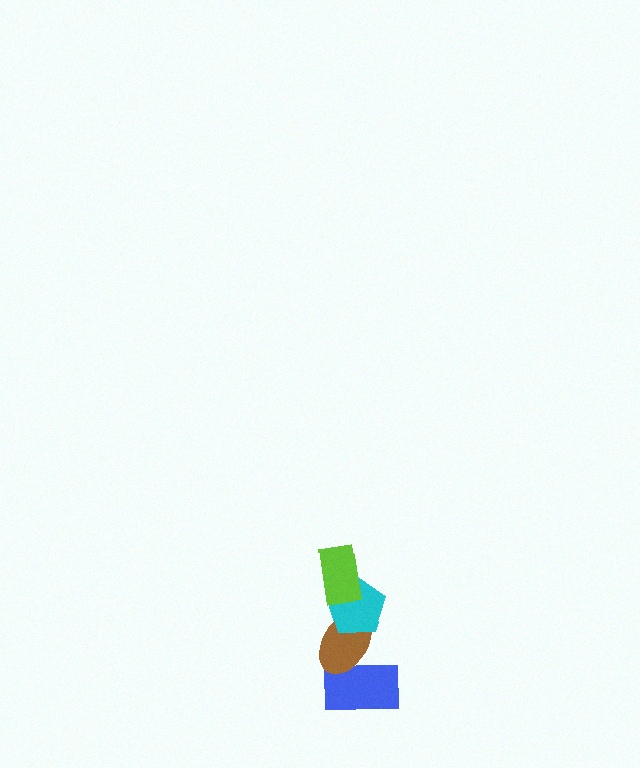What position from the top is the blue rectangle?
The blue rectangle is 4th from the top.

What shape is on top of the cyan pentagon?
The lime rectangle is on top of the cyan pentagon.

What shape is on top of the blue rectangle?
The brown ellipse is on top of the blue rectangle.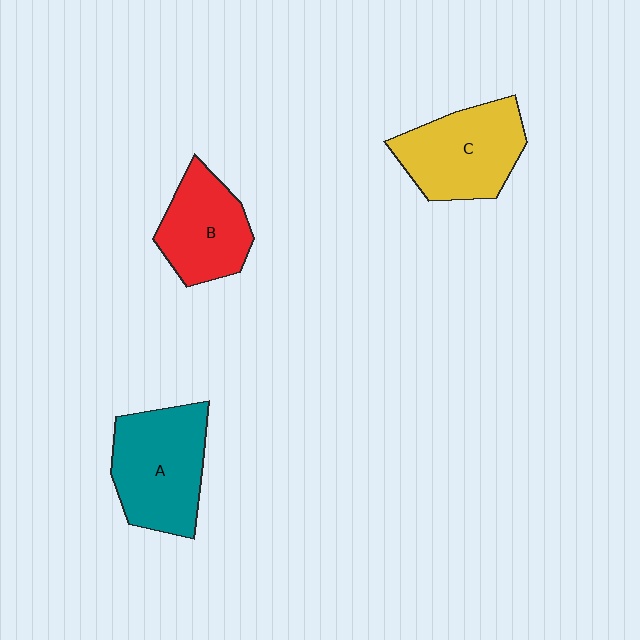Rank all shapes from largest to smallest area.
From largest to smallest: A (teal), C (yellow), B (red).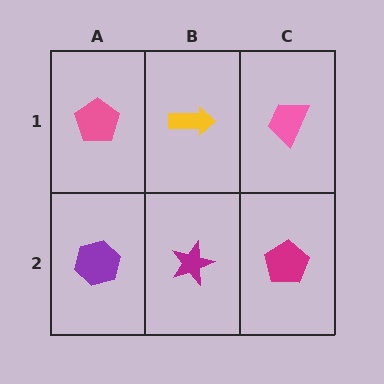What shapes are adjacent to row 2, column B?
A yellow arrow (row 1, column B), a purple hexagon (row 2, column A), a magenta pentagon (row 2, column C).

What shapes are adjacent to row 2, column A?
A pink pentagon (row 1, column A), a magenta star (row 2, column B).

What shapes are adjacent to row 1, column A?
A purple hexagon (row 2, column A), a yellow arrow (row 1, column B).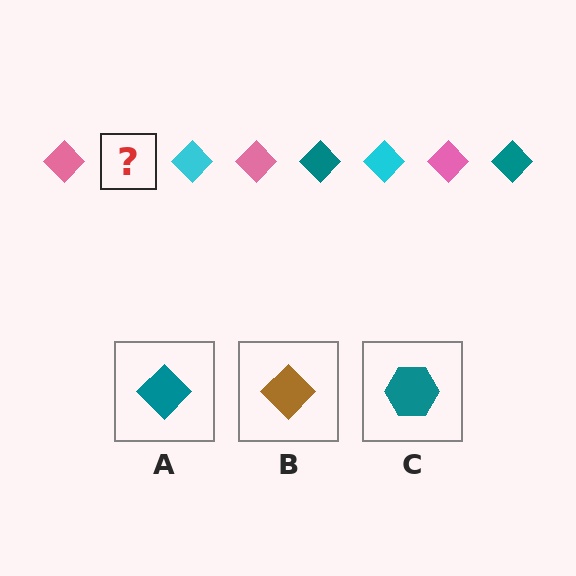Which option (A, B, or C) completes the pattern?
A.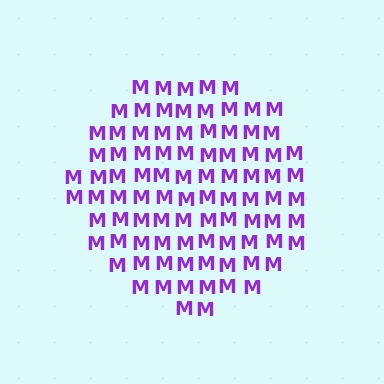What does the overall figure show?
The overall figure shows a circle.